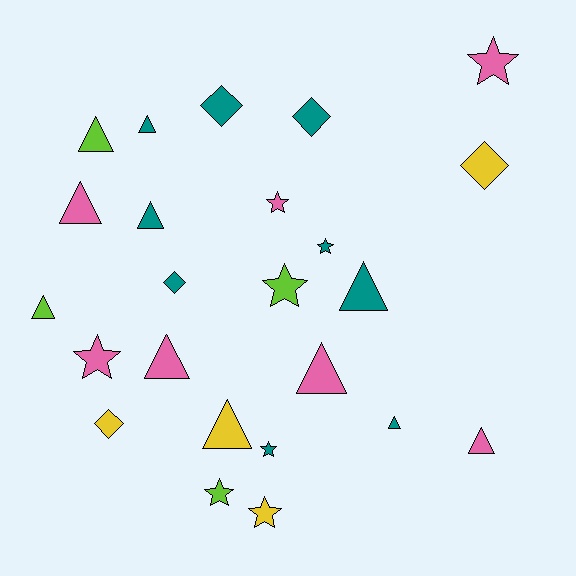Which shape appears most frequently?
Triangle, with 11 objects.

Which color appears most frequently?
Teal, with 9 objects.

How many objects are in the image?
There are 24 objects.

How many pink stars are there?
There are 3 pink stars.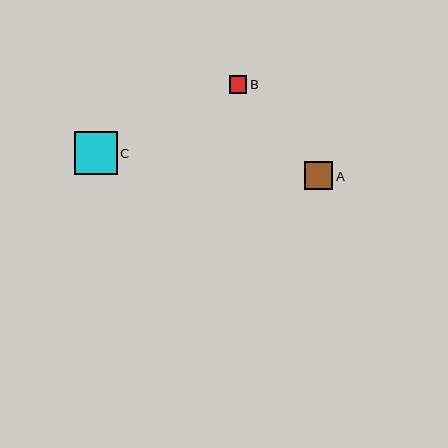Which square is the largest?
Square C is the largest with a size of approximately 43 pixels.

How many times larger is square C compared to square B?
Square C is approximately 2.5 times the size of square B.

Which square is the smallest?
Square B is the smallest with a size of approximately 17 pixels.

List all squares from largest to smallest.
From largest to smallest: C, A, B.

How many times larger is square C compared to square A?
Square C is approximately 1.5 times the size of square A.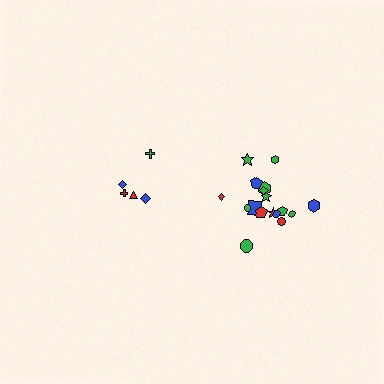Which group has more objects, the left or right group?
The right group.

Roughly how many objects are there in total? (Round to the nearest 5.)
Roughly 25 objects in total.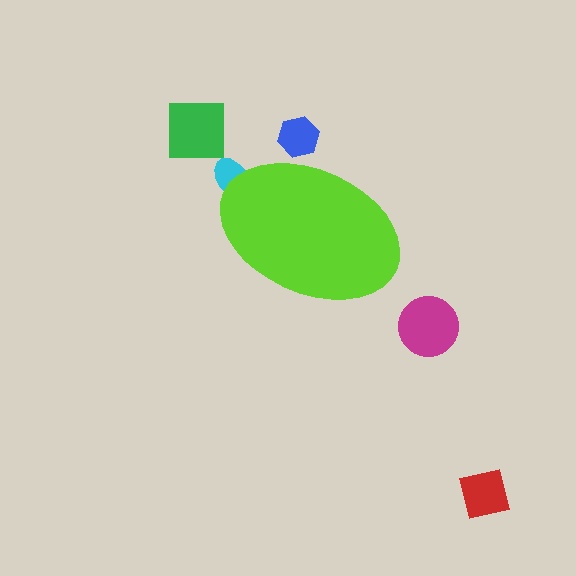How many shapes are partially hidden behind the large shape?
2 shapes are partially hidden.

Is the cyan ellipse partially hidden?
Yes, the cyan ellipse is partially hidden behind the lime ellipse.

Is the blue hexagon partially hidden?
Yes, the blue hexagon is partially hidden behind the lime ellipse.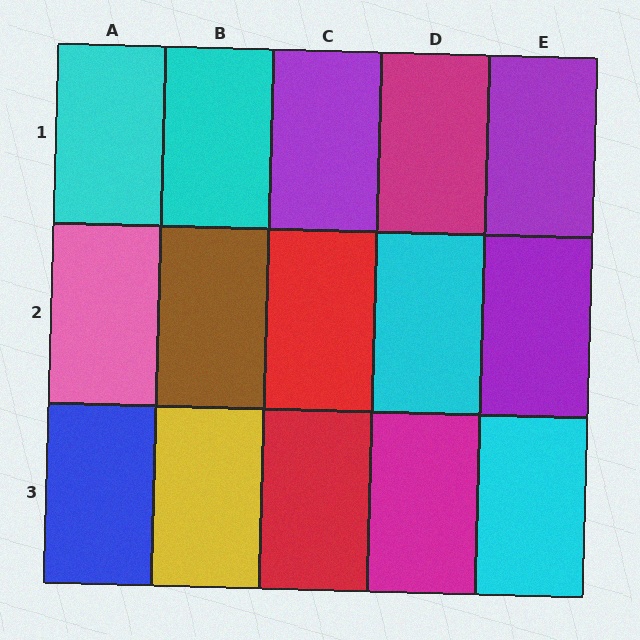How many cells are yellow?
1 cell is yellow.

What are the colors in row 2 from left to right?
Pink, brown, red, cyan, purple.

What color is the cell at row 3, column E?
Cyan.